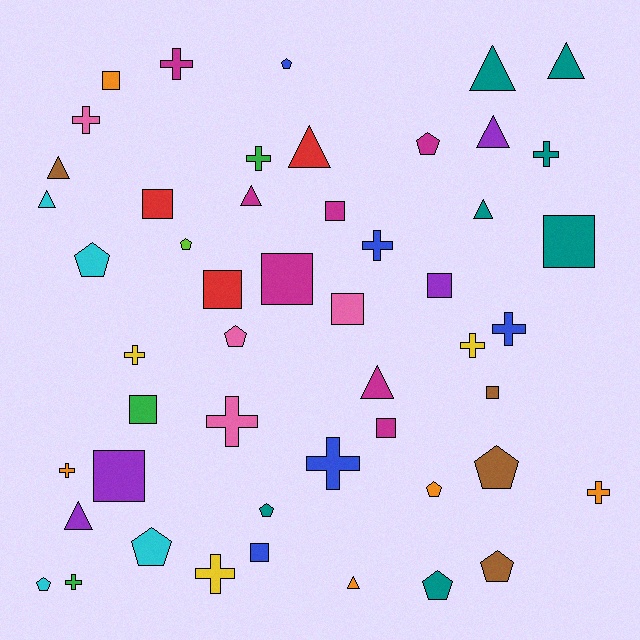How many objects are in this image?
There are 50 objects.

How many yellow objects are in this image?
There are 3 yellow objects.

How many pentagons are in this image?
There are 12 pentagons.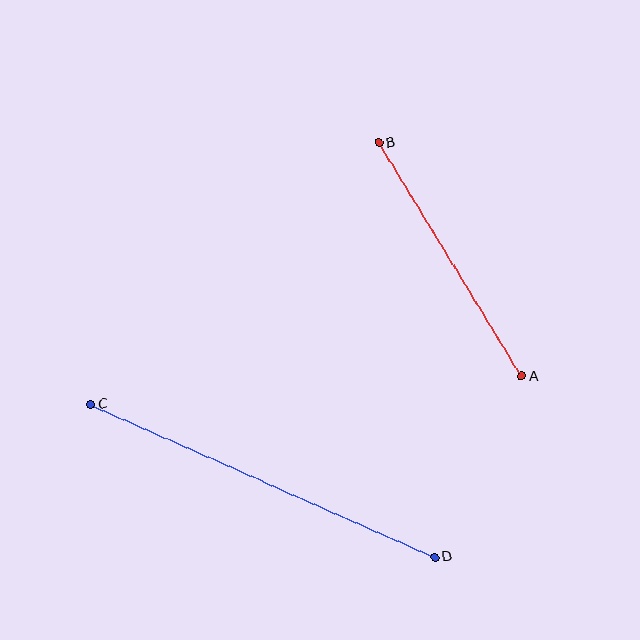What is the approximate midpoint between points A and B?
The midpoint is at approximately (450, 259) pixels.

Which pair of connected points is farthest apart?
Points C and D are farthest apart.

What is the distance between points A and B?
The distance is approximately 274 pixels.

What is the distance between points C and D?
The distance is approximately 376 pixels.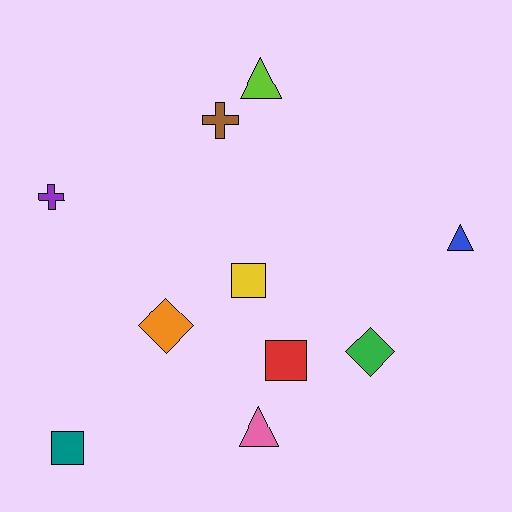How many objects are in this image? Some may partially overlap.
There are 10 objects.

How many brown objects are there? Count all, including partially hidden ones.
There is 1 brown object.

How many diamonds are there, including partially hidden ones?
There are 2 diamonds.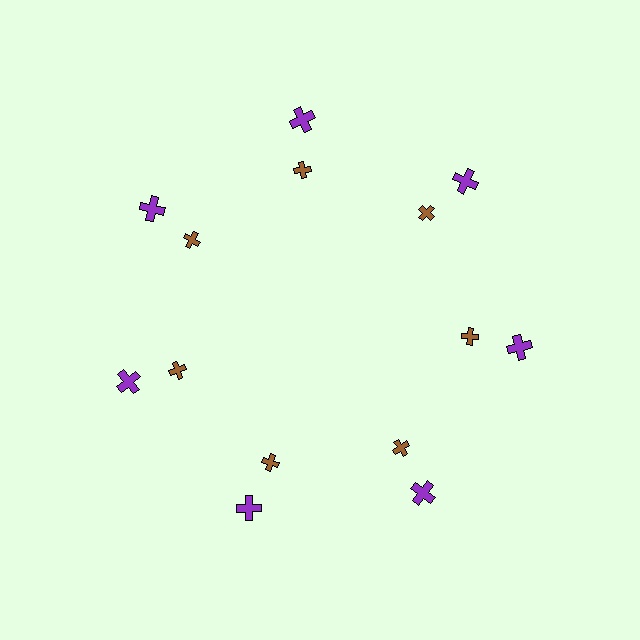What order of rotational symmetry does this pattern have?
This pattern has 7-fold rotational symmetry.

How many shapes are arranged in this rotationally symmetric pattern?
There are 14 shapes, arranged in 7 groups of 2.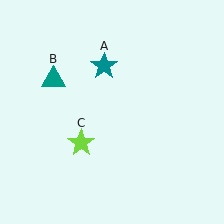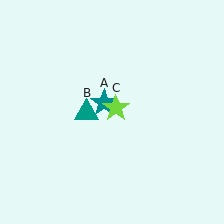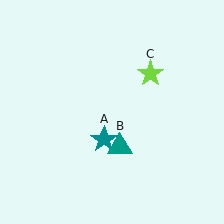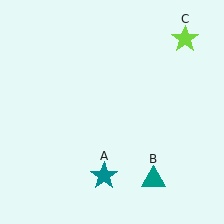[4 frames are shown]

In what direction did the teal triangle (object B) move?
The teal triangle (object B) moved down and to the right.